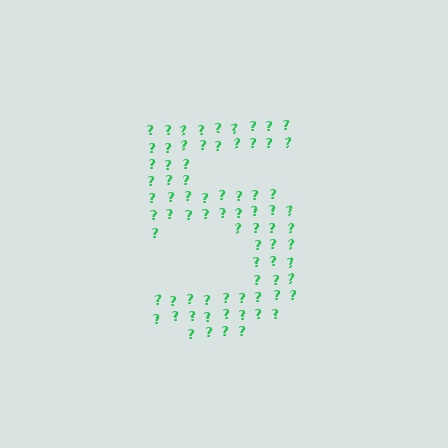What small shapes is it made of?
It is made of small question marks.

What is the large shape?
The large shape is the digit 5.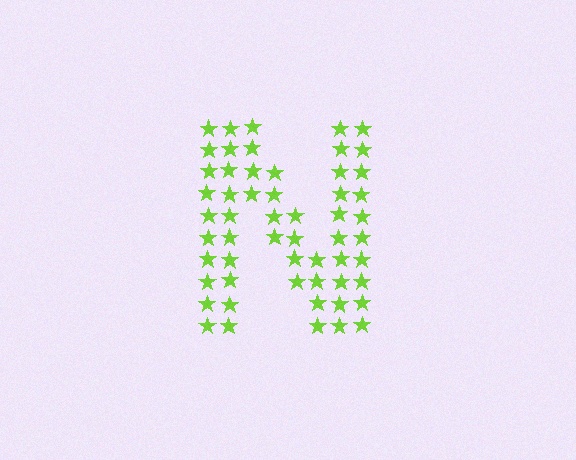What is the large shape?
The large shape is the letter N.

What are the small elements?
The small elements are stars.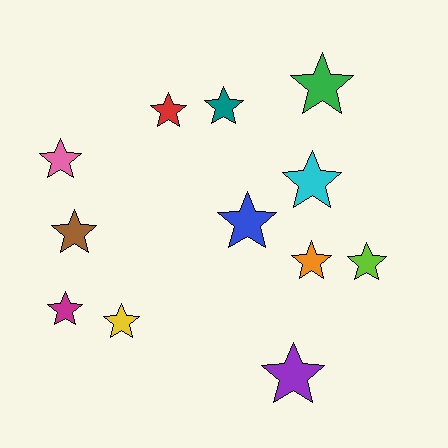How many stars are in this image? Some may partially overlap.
There are 12 stars.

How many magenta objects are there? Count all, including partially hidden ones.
There is 1 magenta object.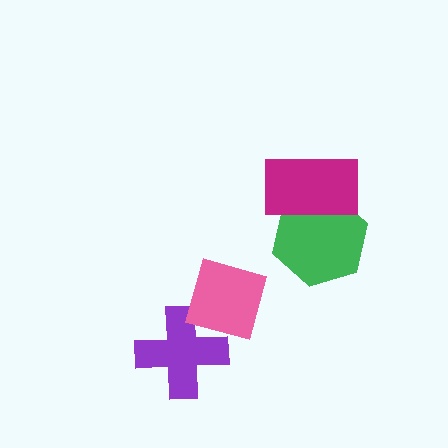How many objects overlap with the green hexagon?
1 object overlaps with the green hexagon.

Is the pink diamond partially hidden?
No, no other shape covers it.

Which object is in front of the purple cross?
The pink diamond is in front of the purple cross.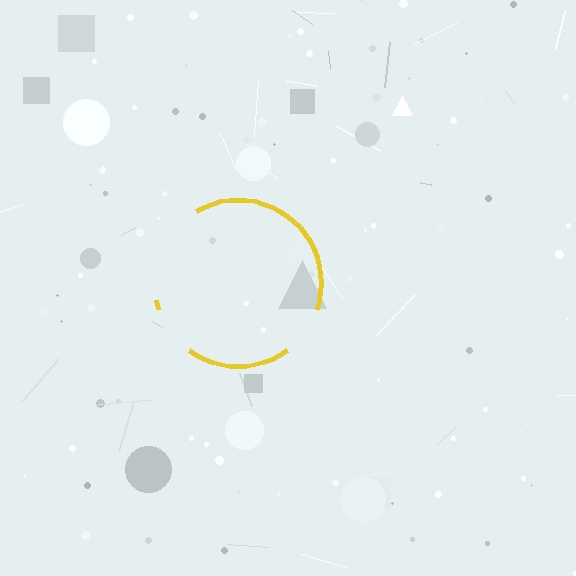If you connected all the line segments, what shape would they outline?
They would outline a circle.